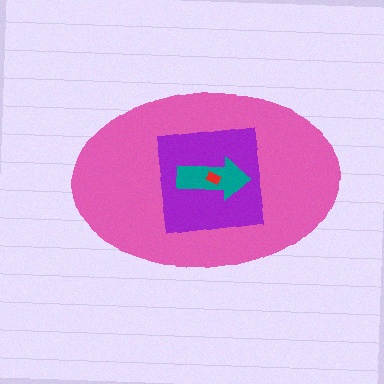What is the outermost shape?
The pink ellipse.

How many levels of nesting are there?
4.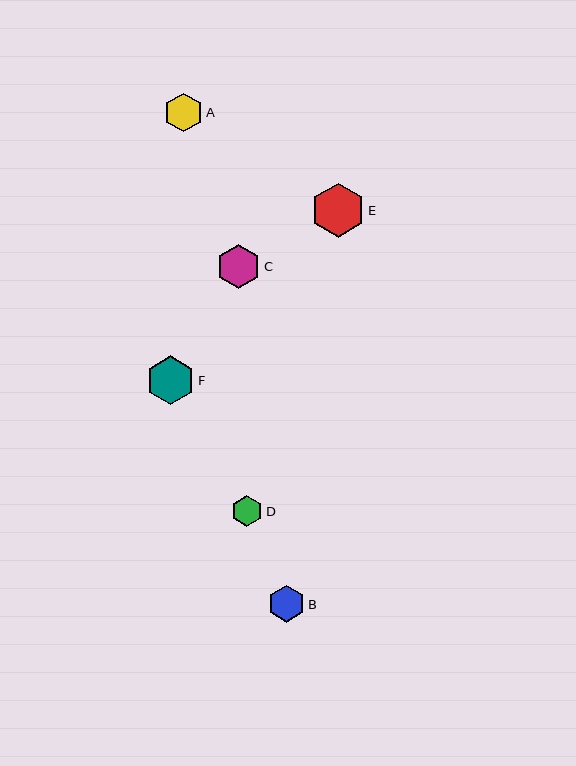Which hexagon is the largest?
Hexagon E is the largest with a size of approximately 54 pixels.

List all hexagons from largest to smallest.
From largest to smallest: E, F, C, A, B, D.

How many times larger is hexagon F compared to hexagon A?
Hexagon F is approximately 1.3 times the size of hexagon A.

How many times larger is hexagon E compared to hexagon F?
Hexagon E is approximately 1.1 times the size of hexagon F.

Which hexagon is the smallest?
Hexagon D is the smallest with a size of approximately 32 pixels.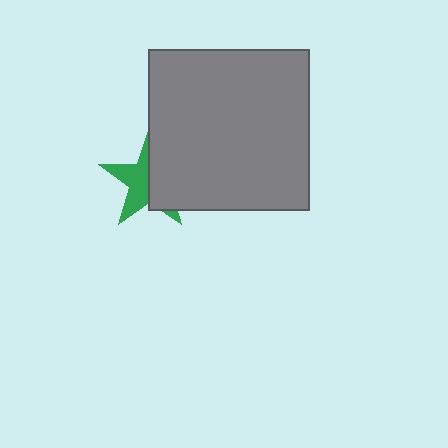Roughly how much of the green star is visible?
About half of it is visible (roughly 48%).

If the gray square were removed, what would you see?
You would see the complete green star.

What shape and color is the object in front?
The object in front is a gray square.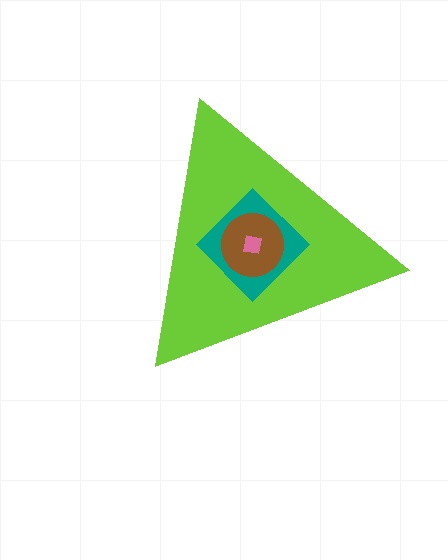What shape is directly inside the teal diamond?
The brown circle.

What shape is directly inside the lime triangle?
The teal diamond.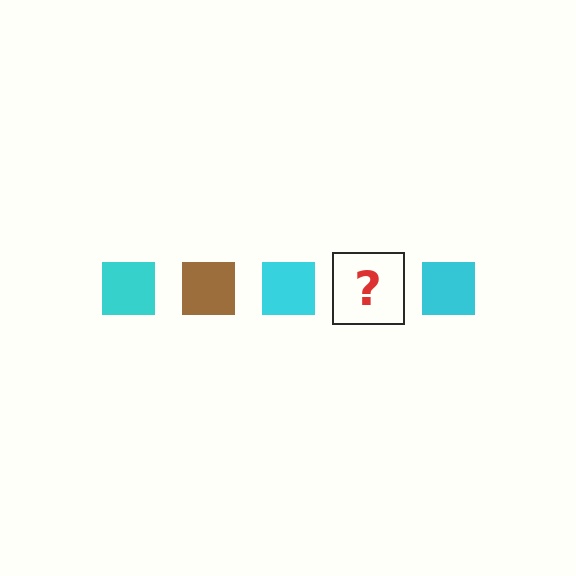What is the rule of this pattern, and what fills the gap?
The rule is that the pattern cycles through cyan, brown squares. The gap should be filled with a brown square.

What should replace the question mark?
The question mark should be replaced with a brown square.